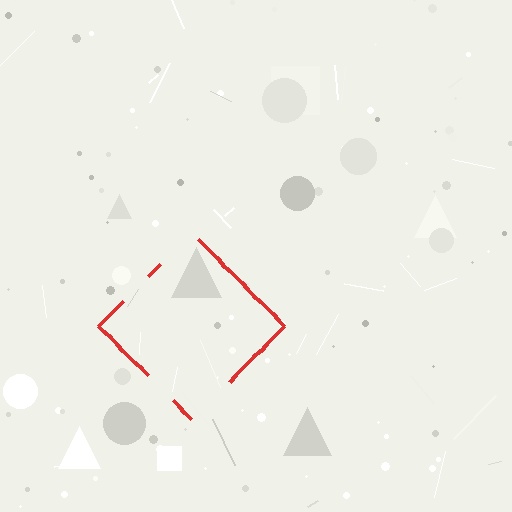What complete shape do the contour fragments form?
The contour fragments form a diamond.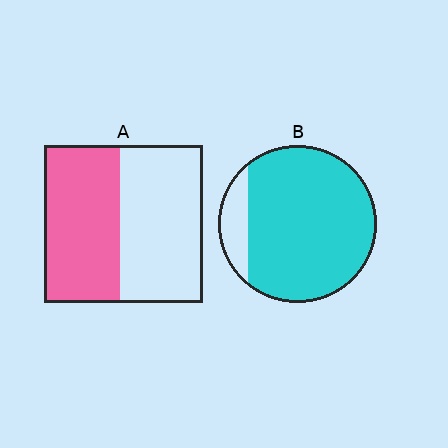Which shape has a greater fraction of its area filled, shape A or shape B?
Shape B.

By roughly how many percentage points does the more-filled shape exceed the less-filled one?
By roughly 40 percentage points (B over A).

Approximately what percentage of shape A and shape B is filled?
A is approximately 50% and B is approximately 85%.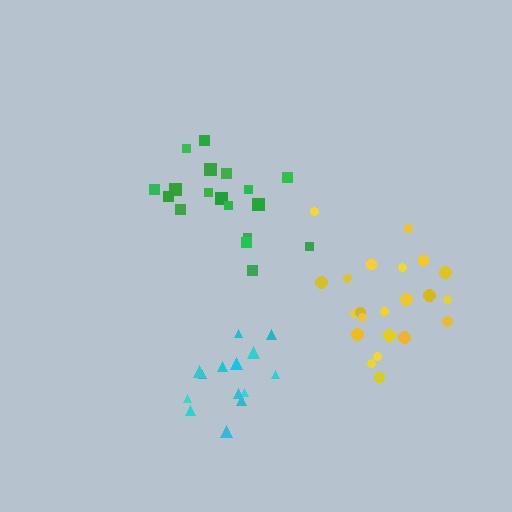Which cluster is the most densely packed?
Cyan.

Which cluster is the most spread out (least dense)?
Green.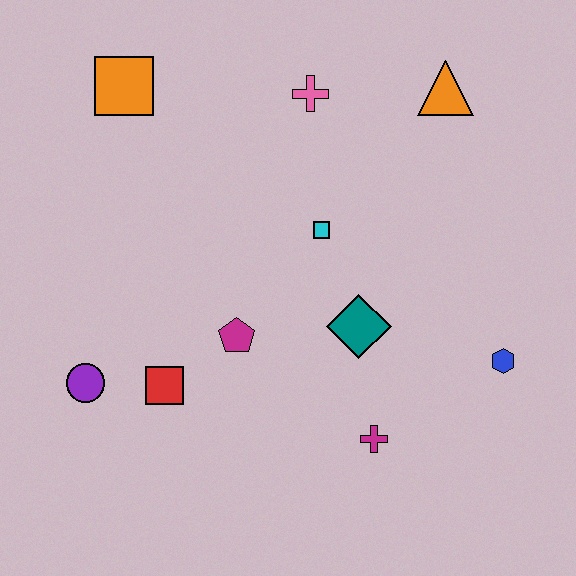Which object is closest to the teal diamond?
The cyan square is closest to the teal diamond.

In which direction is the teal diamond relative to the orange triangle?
The teal diamond is below the orange triangle.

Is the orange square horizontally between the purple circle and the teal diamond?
Yes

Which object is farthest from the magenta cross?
The orange square is farthest from the magenta cross.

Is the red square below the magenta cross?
No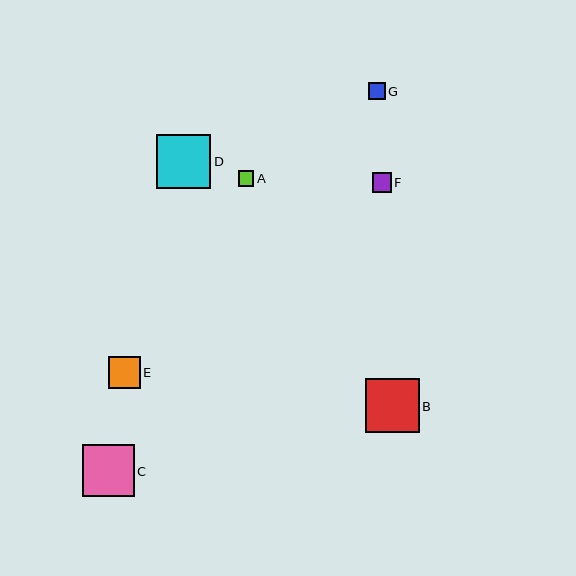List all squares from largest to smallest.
From largest to smallest: D, B, C, E, F, G, A.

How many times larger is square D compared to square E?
Square D is approximately 1.7 times the size of square E.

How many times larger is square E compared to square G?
Square E is approximately 1.9 times the size of square G.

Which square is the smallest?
Square A is the smallest with a size of approximately 15 pixels.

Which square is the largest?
Square D is the largest with a size of approximately 55 pixels.